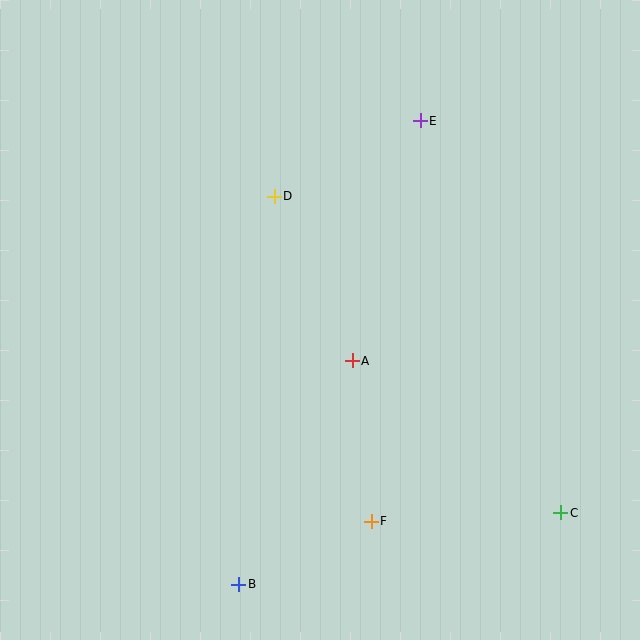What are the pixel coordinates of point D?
Point D is at (274, 196).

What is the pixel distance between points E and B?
The distance between E and B is 498 pixels.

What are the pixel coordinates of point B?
Point B is at (239, 584).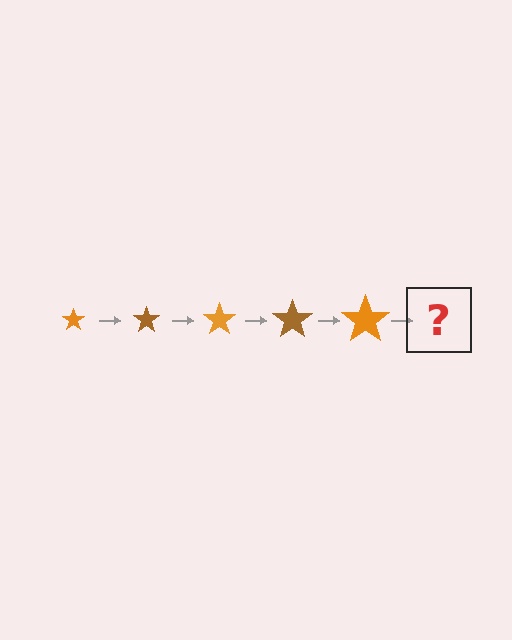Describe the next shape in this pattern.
It should be a brown star, larger than the previous one.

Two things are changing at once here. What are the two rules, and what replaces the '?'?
The two rules are that the star grows larger each step and the color cycles through orange and brown. The '?' should be a brown star, larger than the previous one.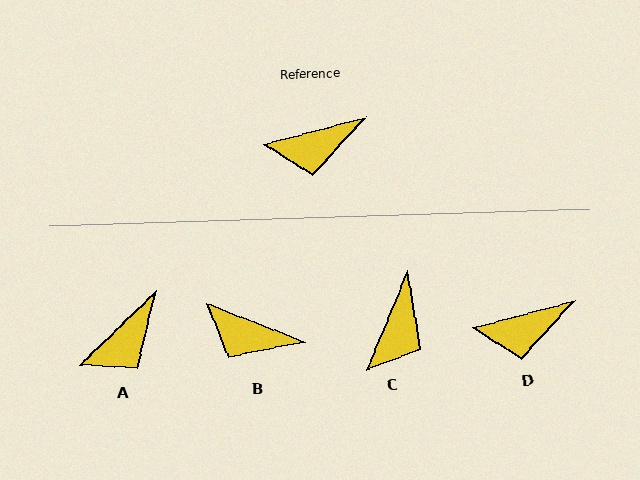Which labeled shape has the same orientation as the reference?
D.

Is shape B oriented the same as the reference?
No, it is off by about 36 degrees.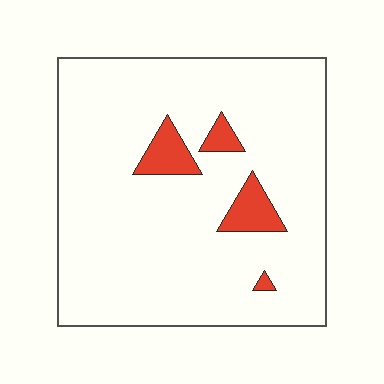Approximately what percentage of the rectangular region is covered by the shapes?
Approximately 10%.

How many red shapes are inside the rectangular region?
4.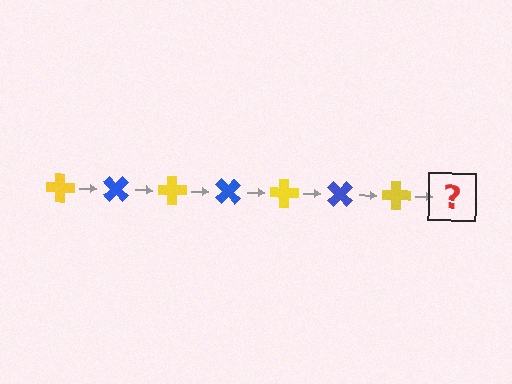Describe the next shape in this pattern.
It should be a blue cross, rotated 315 degrees from the start.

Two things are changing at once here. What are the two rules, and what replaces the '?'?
The two rules are that it rotates 45 degrees each step and the color cycles through yellow and blue. The '?' should be a blue cross, rotated 315 degrees from the start.